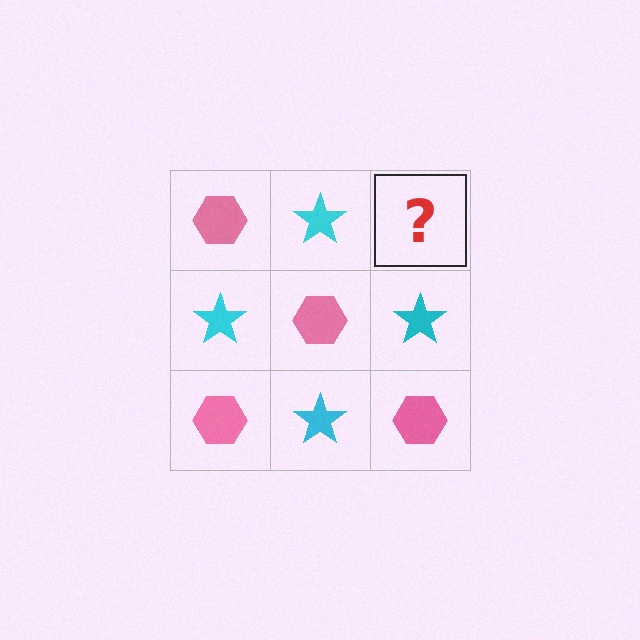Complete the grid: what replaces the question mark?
The question mark should be replaced with a pink hexagon.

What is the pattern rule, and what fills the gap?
The rule is that it alternates pink hexagon and cyan star in a checkerboard pattern. The gap should be filled with a pink hexagon.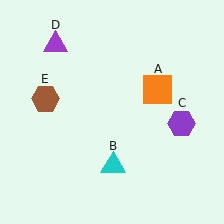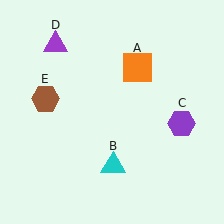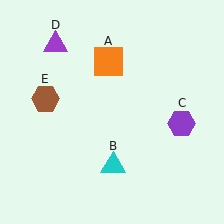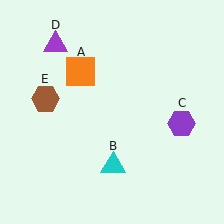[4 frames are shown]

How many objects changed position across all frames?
1 object changed position: orange square (object A).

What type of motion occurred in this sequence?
The orange square (object A) rotated counterclockwise around the center of the scene.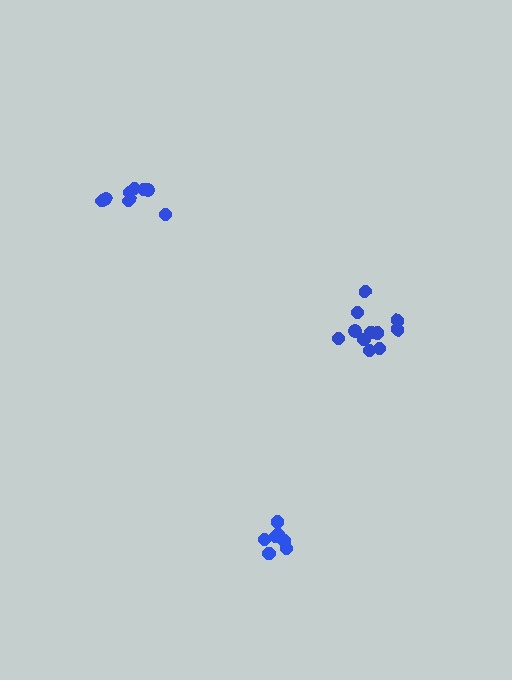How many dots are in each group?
Group 1: 9 dots, Group 2: 11 dots, Group 3: 7 dots (27 total).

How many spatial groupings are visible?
There are 3 spatial groupings.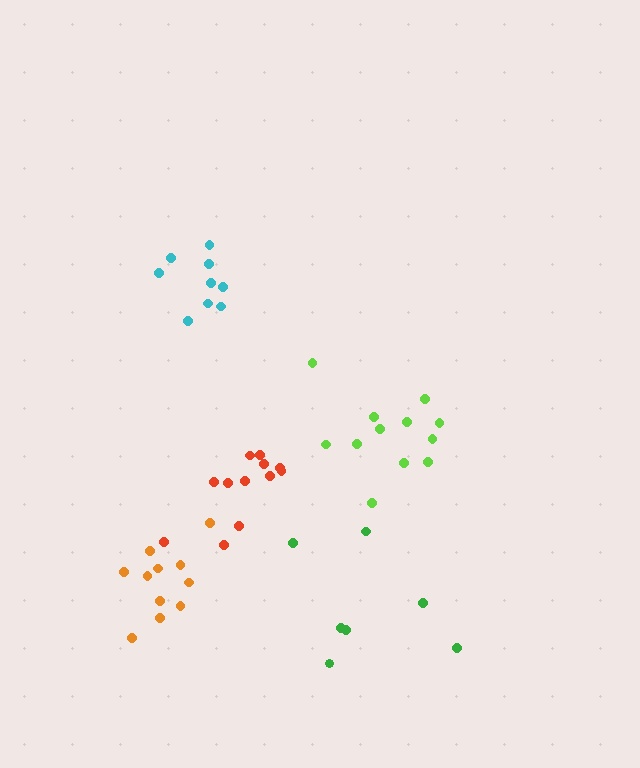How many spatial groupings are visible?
There are 5 spatial groupings.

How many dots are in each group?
Group 1: 12 dots, Group 2: 9 dots, Group 3: 7 dots, Group 4: 12 dots, Group 5: 11 dots (51 total).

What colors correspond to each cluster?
The clusters are colored: red, cyan, green, lime, orange.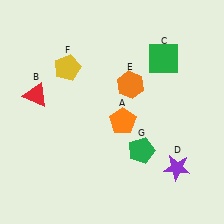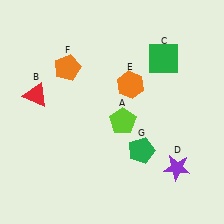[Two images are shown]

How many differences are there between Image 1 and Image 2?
There are 2 differences between the two images.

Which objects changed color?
A changed from orange to lime. F changed from yellow to orange.